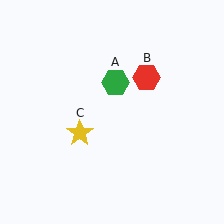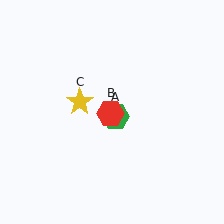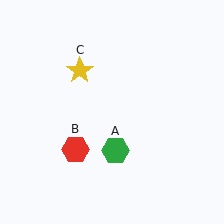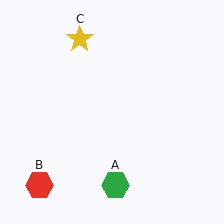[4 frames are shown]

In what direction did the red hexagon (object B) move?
The red hexagon (object B) moved down and to the left.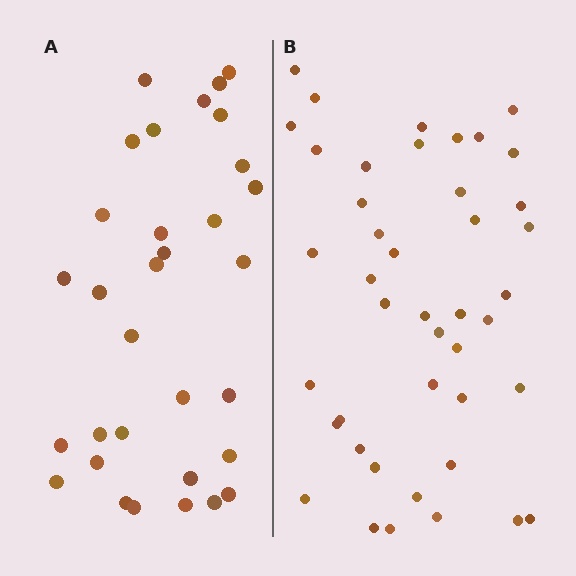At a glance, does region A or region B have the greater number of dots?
Region B (the right region) has more dots.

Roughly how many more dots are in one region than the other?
Region B has roughly 12 or so more dots than region A.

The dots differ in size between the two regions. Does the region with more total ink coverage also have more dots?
No. Region A has more total ink coverage because its dots are larger, but region B actually contains more individual dots. Total area can be misleading — the number of items is what matters here.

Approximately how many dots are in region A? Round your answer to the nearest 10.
About 30 dots. (The exact count is 32, which rounds to 30.)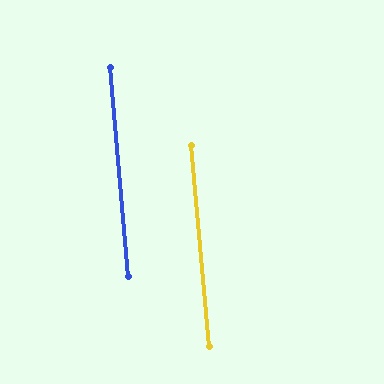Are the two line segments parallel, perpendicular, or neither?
Parallel — their directions differ by only 0.2°.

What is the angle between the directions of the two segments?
Approximately 0 degrees.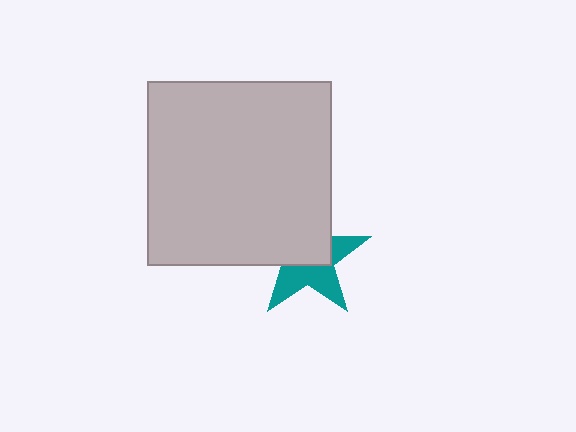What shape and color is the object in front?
The object in front is a light gray square.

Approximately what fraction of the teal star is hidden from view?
Roughly 52% of the teal star is hidden behind the light gray square.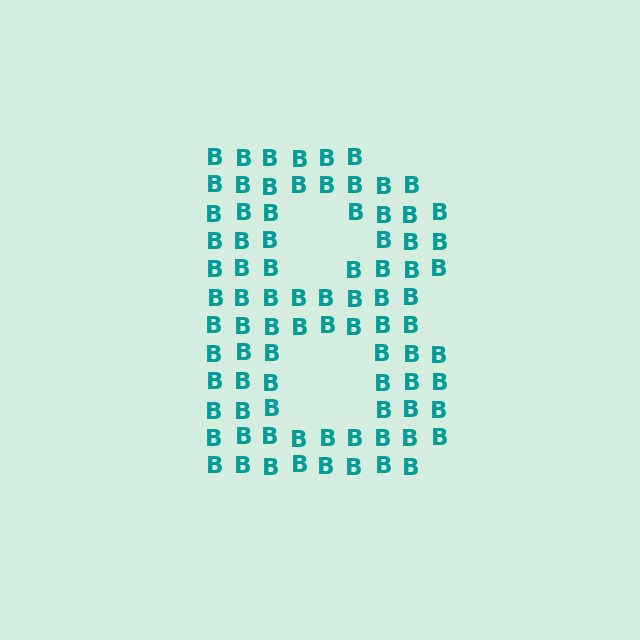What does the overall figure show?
The overall figure shows the letter B.